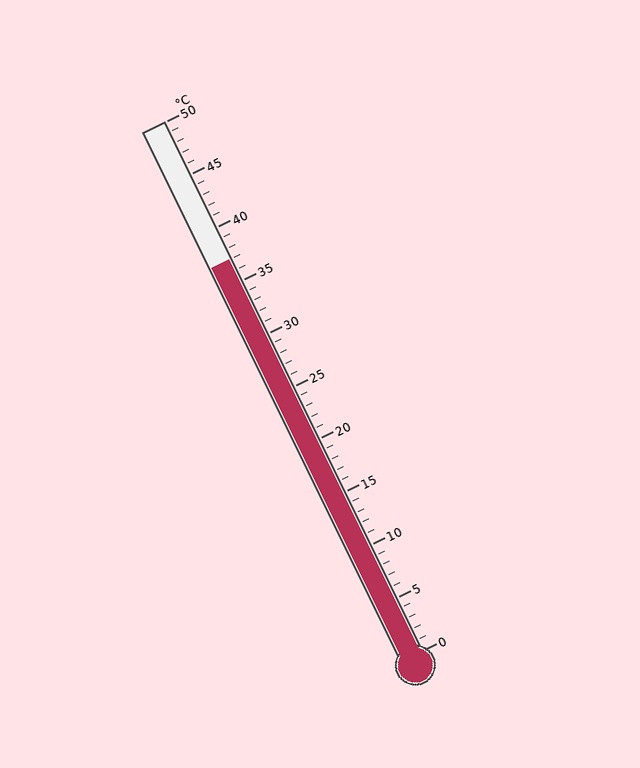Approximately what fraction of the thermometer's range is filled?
The thermometer is filled to approximately 75% of its range.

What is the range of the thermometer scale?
The thermometer scale ranges from 0°C to 50°C.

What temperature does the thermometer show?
The thermometer shows approximately 37°C.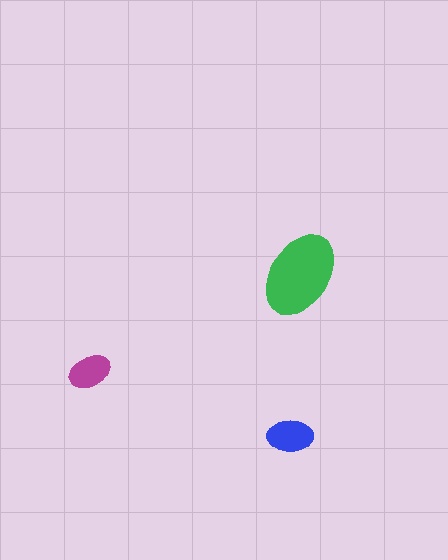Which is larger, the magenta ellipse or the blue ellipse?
The blue one.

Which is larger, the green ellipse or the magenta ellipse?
The green one.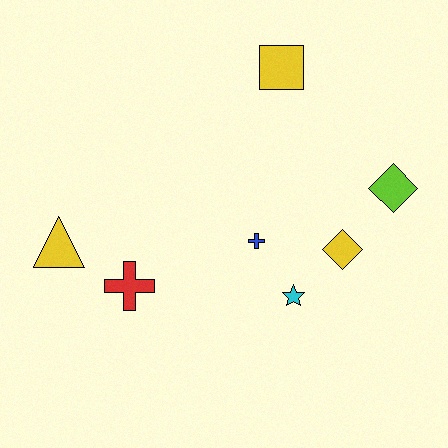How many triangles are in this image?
There is 1 triangle.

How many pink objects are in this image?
There are no pink objects.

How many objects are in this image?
There are 7 objects.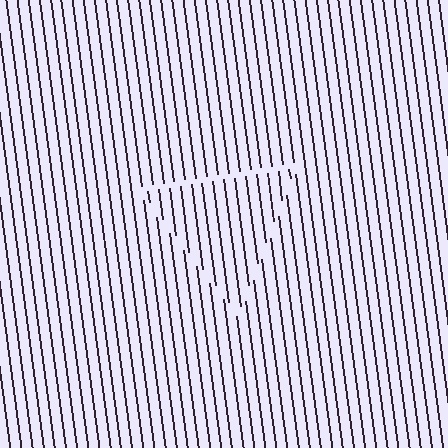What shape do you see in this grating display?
An illusory triangle. The interior of the shape contains the same grating, shifted by half a period — the contour is defined by the phase discontinuity where line-ends from the inner and outer gratings abut.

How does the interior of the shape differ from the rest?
The interior of the shape contains the same grating, shifted by half a period — the contour is defined by the phase discontinuity where line-ends from the inner and outer gratings abut.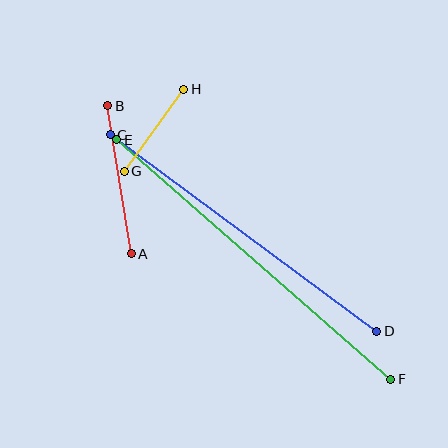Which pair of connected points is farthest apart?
Points E and F are farthest apart.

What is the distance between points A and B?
The distance is approximately 150 pixels.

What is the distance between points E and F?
The distance is approximately 364 pixels.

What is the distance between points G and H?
The distance is approximately 101 pixels.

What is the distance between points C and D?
The distance is approximately 331 pixels.